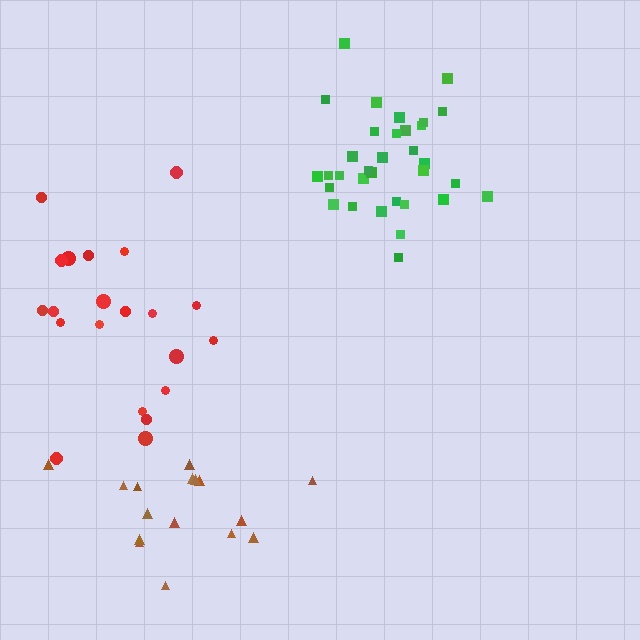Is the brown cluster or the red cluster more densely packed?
Red.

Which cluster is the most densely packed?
Green.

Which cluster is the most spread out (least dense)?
Brown.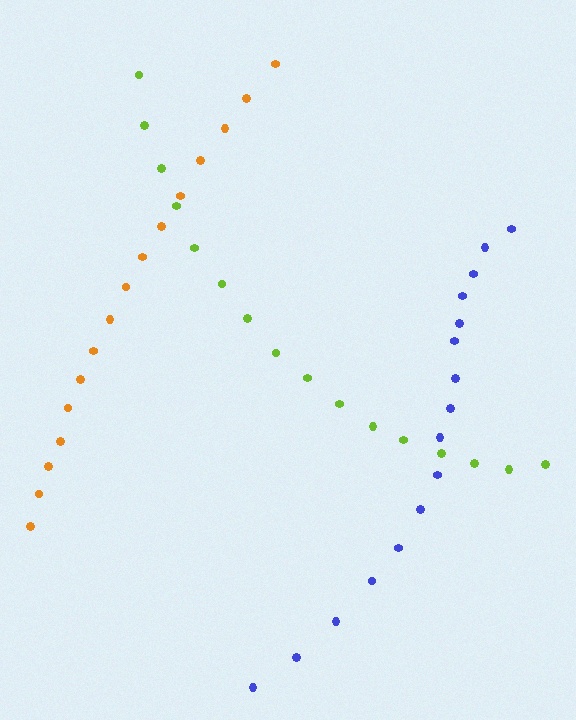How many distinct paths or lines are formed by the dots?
There are 3 distinct paths.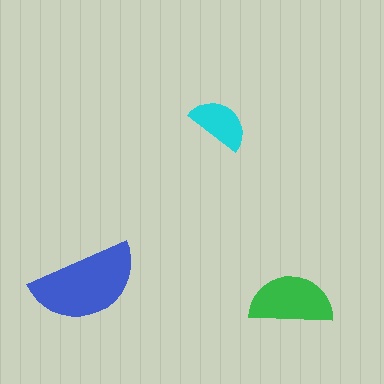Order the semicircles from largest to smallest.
the blue one, the green one, the cyan one.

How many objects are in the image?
There are 3 objects in the image.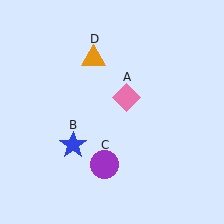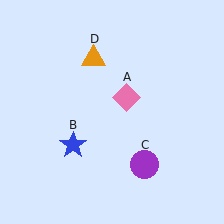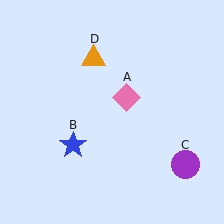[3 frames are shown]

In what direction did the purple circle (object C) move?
The purple circle (object C) moved right.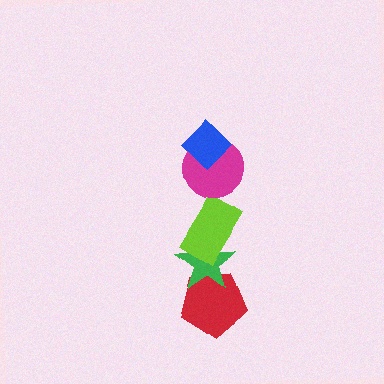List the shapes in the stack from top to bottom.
From top to bottom: the blue diamond, the magenta circle, the lime rectangle, the green star, the red pentagon.